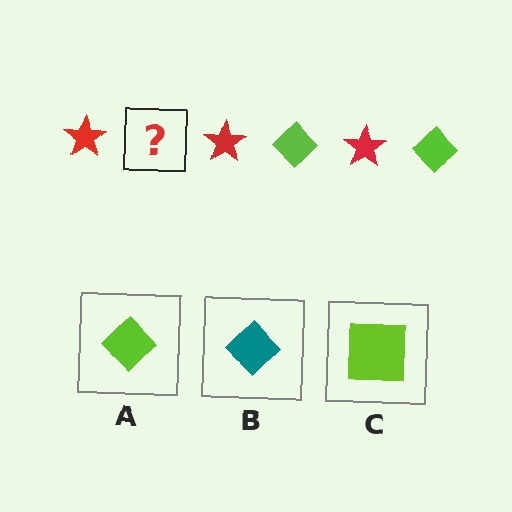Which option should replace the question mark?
Option A.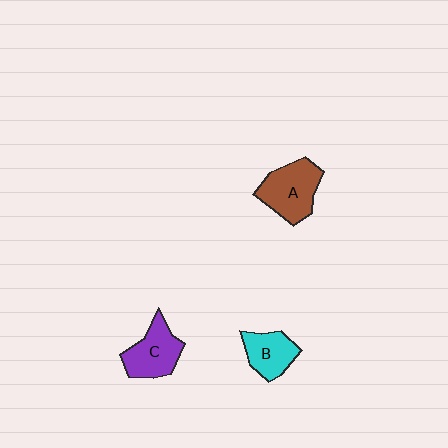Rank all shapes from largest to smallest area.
From largest to smallest: A (brown), C (purple), B (cyan).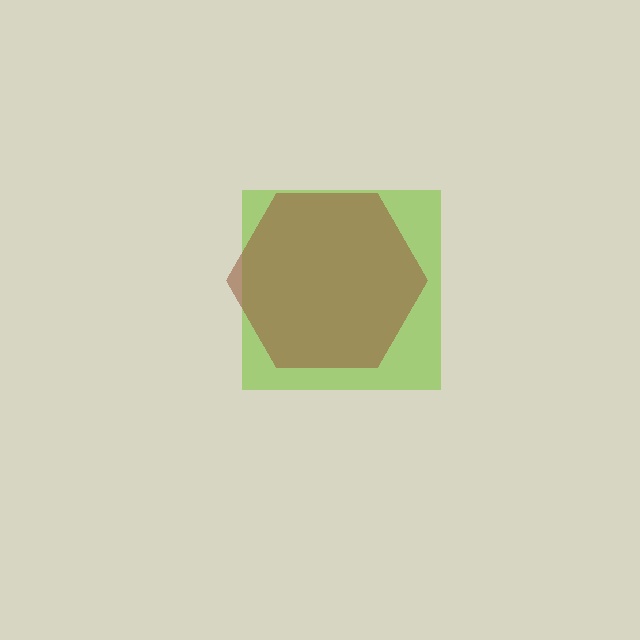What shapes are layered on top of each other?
The layered shapes are: a lime square, a brown hexagon.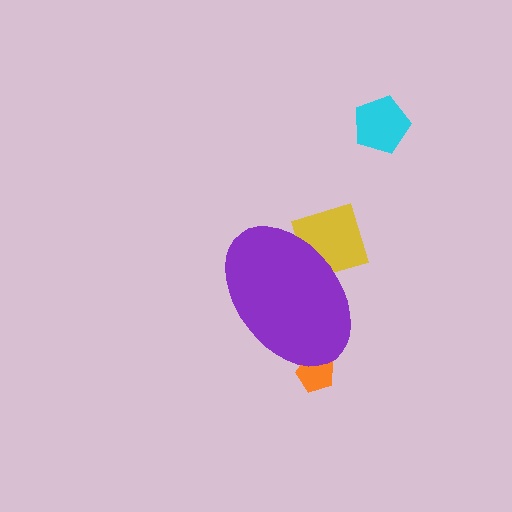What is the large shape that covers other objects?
A purple ellipse.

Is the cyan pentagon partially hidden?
No, the cyan pentagon is fully visible.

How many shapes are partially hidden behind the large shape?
2 shapes are partially hidden.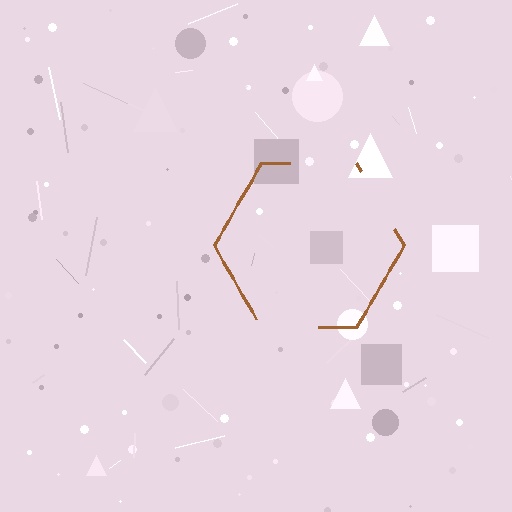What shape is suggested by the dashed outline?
The dashed outline suggests a hexagon.